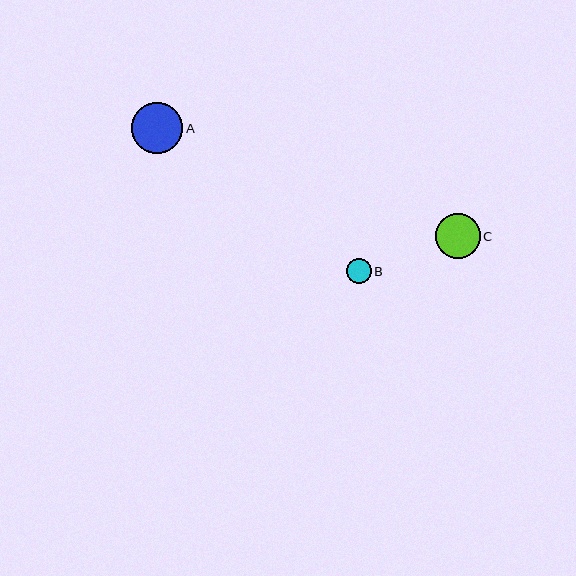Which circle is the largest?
Circle A is the largest with a size of approximately 51 pixels.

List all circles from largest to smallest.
From largest to smallest: A, C, B.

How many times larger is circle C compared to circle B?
Circle C is approximately 1.8 times the size of circle B.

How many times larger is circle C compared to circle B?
Circle C is approximately 1.8 times the size of circle B.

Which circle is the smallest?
Circle B is the smallest with a size of approximately 25 pixels.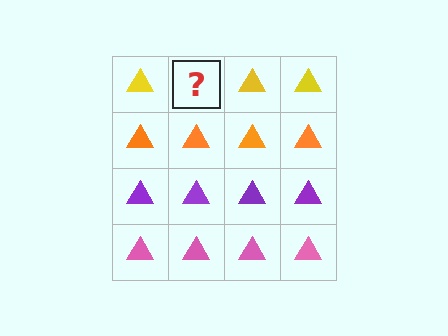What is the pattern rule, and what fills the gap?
The rule is that each row has a consistent color. The gap should be filled with a yellow triangle.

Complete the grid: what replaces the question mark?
The question mark should be replaced with a yellow triangle.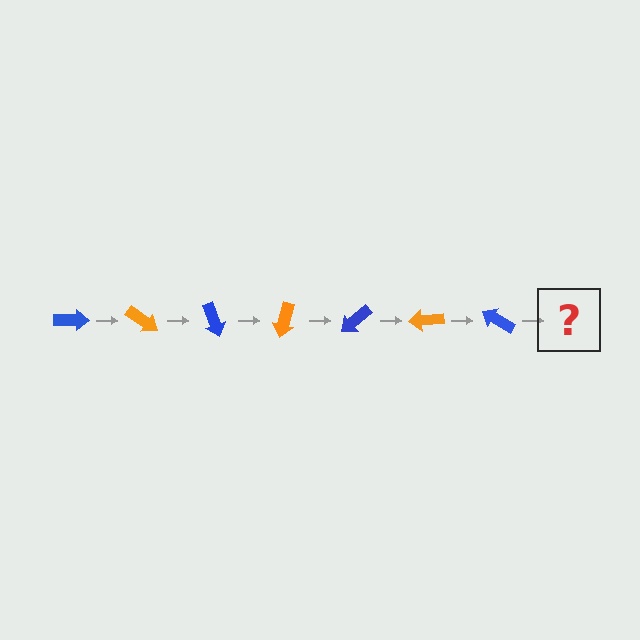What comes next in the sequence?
The next element should be an orange arrow, rotated 245 degrees from the start.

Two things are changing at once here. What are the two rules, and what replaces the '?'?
The two rules are that it rotates 35 degrees each step and the color cycles through blue and orange. The '?' should be an orange arrow, rotated 245 degrees from the start.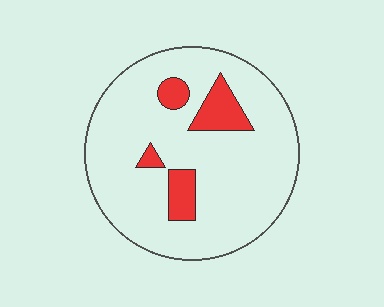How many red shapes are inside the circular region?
4.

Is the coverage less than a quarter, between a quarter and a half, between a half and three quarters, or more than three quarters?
Less than a quarter.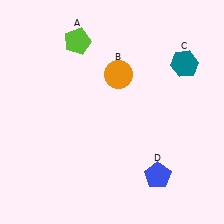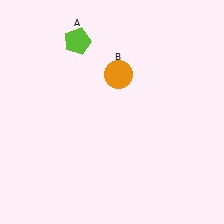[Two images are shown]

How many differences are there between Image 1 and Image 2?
There are 2 differences between the two images.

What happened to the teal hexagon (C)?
The teal hexagon (C) was removed in Image 2. It was in the top-right area of Image 1.